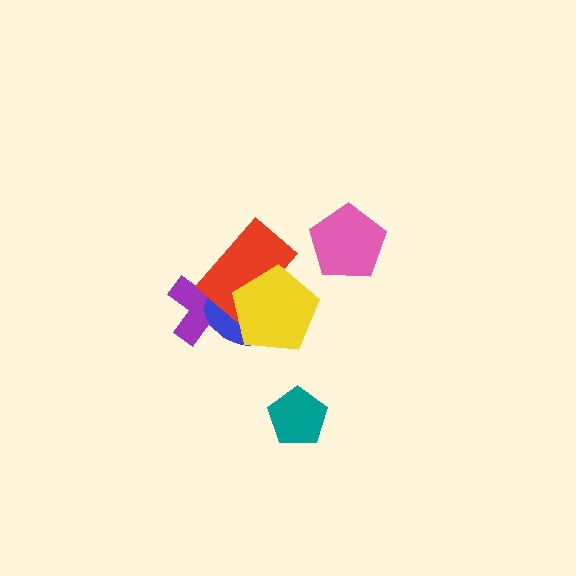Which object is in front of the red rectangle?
The yellow pentagon is in front of the red rectangle.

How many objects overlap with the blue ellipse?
3 objects overlap with the blue ellipse.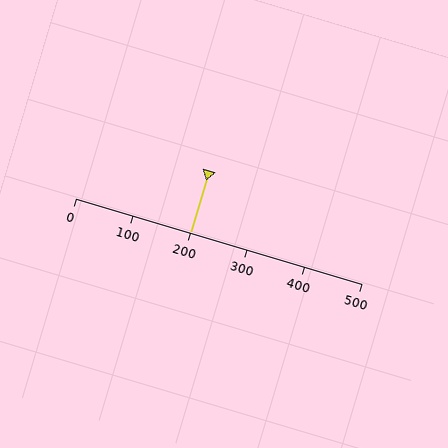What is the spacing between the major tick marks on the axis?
The major ticks are spaced 100 apart.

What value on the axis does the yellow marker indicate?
The marker indicates approximately 200.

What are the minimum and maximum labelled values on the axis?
The axis runs from 0 to 500.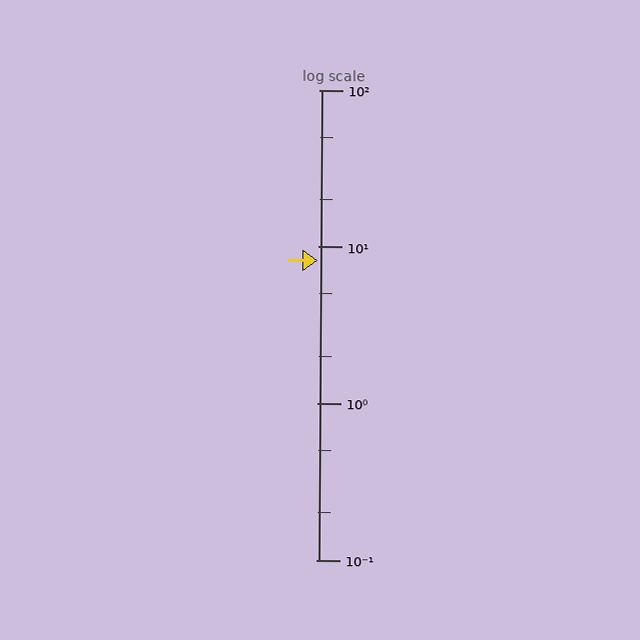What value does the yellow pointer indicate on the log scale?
The pointer indicates approximately 8.2.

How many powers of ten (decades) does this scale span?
The scale spans 3 decades, from 0.1 to 100.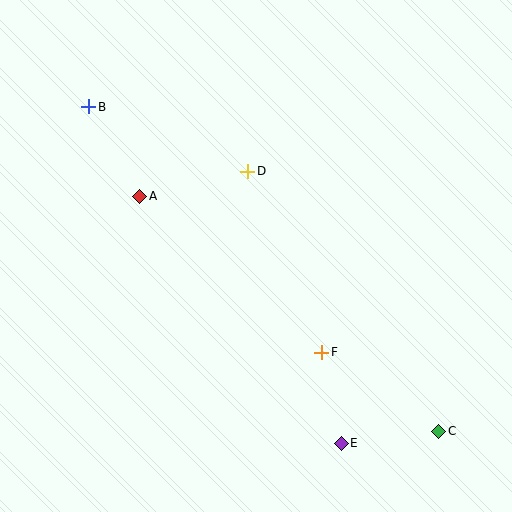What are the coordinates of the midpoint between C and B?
The midpoint between C and B is at (264, 269).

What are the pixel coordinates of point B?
Point B is at (89, 107).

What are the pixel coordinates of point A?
Point A is at (140, 196).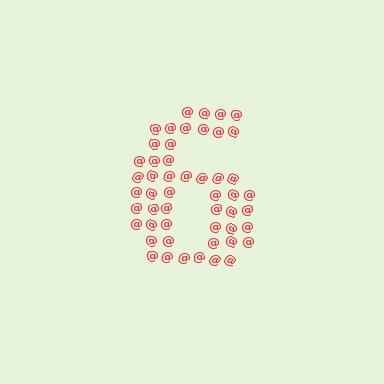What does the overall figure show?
The overall figure shows the digit 6.